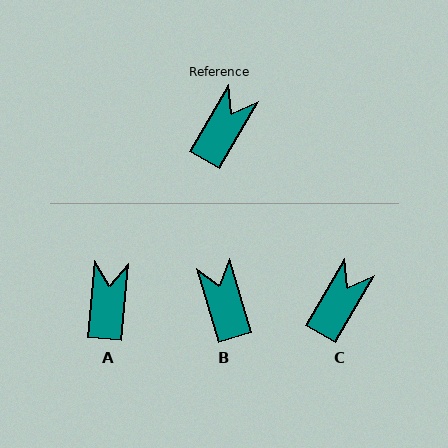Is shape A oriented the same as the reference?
No, it is off by about 25 degrees.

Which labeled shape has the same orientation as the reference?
C.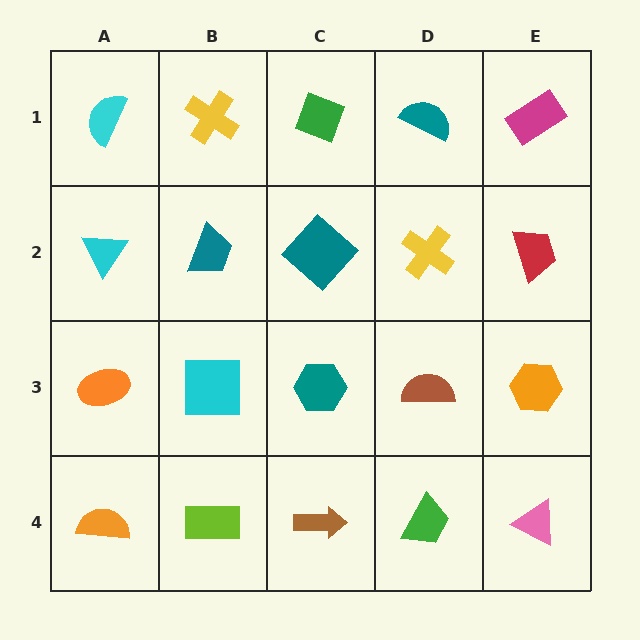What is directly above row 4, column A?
An orange ellipse.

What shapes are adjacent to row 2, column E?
A magenta rectangle (row 1, column E), an orange hexagon (row 3, column E), a yellow cross (row 2, column D).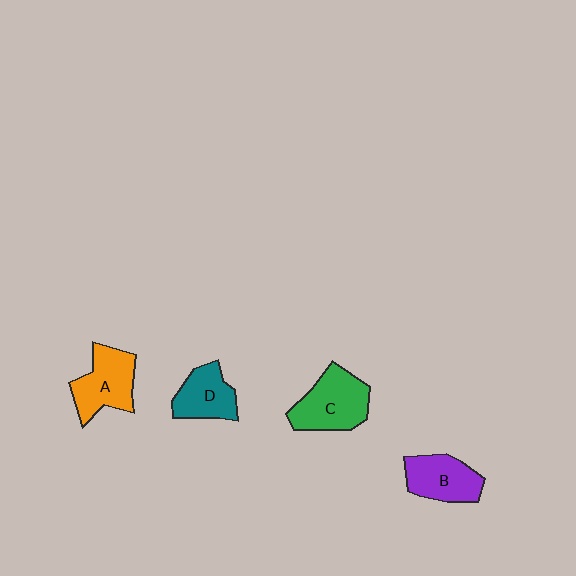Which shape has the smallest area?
Shape D (teal).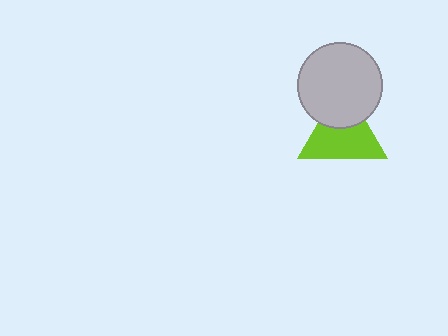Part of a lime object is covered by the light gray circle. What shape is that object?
It is a triangle.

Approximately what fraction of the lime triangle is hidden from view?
Roughly 34% of the lime triangle is hidden behind the light gray circle.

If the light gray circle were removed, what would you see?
You would see the complete lime triangle.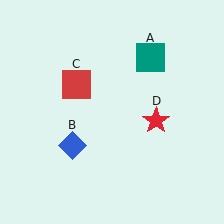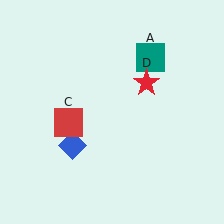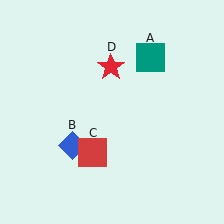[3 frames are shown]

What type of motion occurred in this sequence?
The red square (object C), red star (object D) rotated counterclockwise around the center of the scene.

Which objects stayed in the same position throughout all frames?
Teal square (object A) and blue diamond (object B) remained stationary.